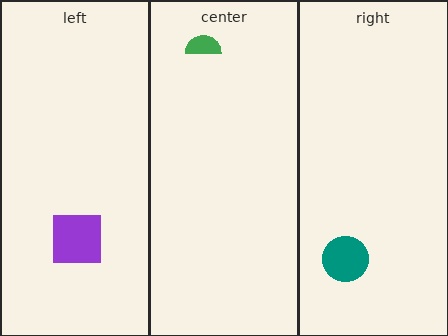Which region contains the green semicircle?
The center region.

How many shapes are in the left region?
1.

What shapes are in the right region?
The teal circle.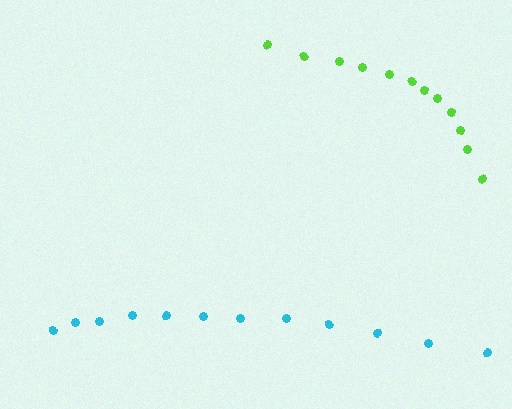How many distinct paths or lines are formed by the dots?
There are 2 distinct paths.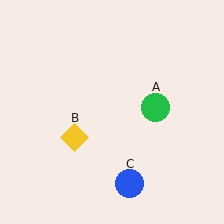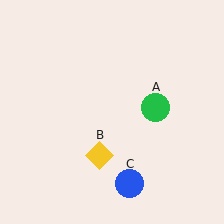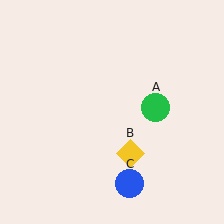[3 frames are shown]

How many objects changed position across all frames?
1 object changed position: yellow diamond (object B).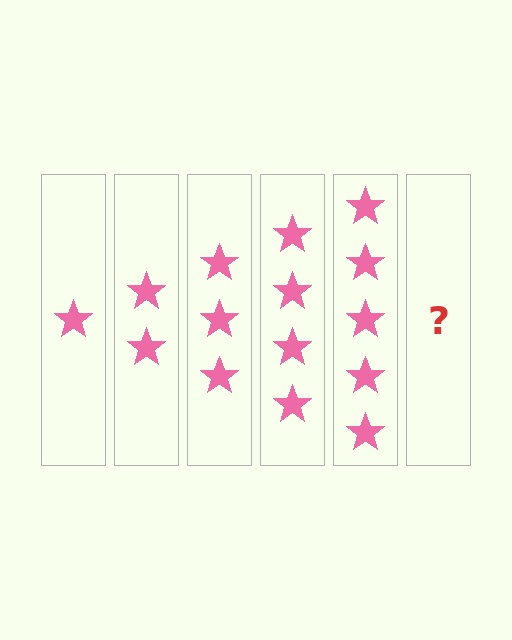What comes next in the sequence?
The next element should be 6 stars.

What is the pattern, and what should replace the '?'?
The pattern is that each step adds one more star. The '?' should be 6 stars.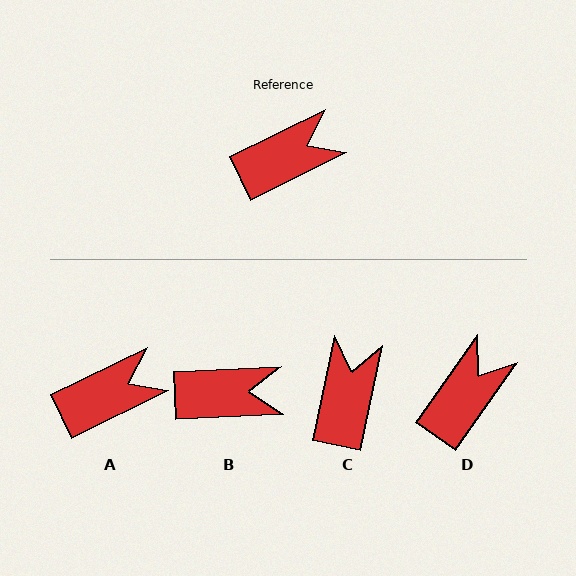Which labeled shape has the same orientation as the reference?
A.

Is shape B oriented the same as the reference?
No, it is off by about 24 degrees.